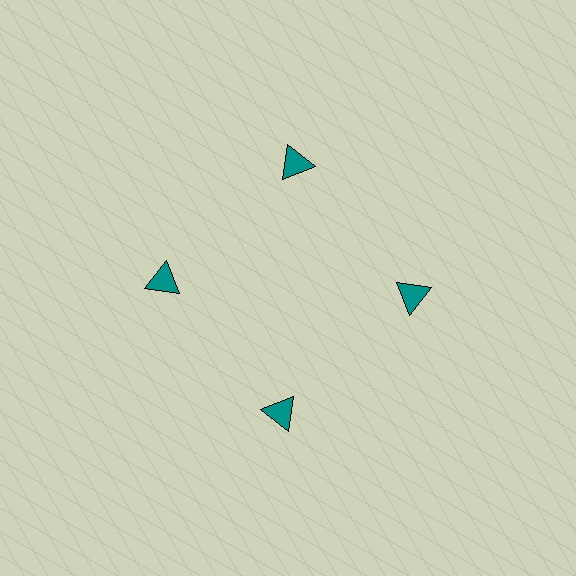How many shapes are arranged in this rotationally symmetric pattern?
There are 4 shapes, arranged in 4 groups of 1.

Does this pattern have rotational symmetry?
Yes, this pattern has 4-fold rotational symmetry. It looks the same after rotating 90 degrees around the center.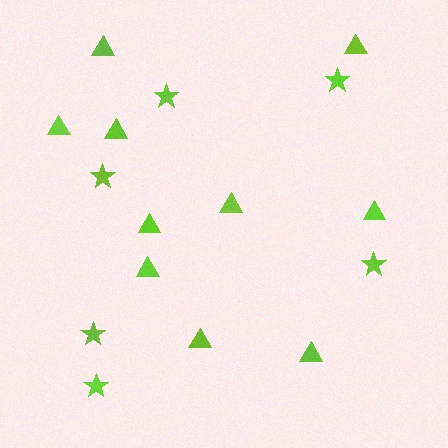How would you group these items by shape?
There are 2 groups: one group of stars (6) and one group of triangles (10).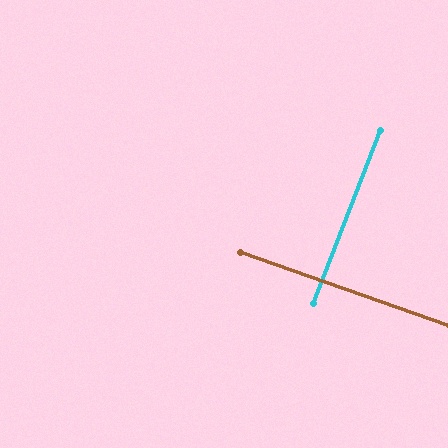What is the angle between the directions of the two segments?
Approximately 88 degrees.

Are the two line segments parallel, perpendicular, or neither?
Perpendicular — they meet at approximately 88°.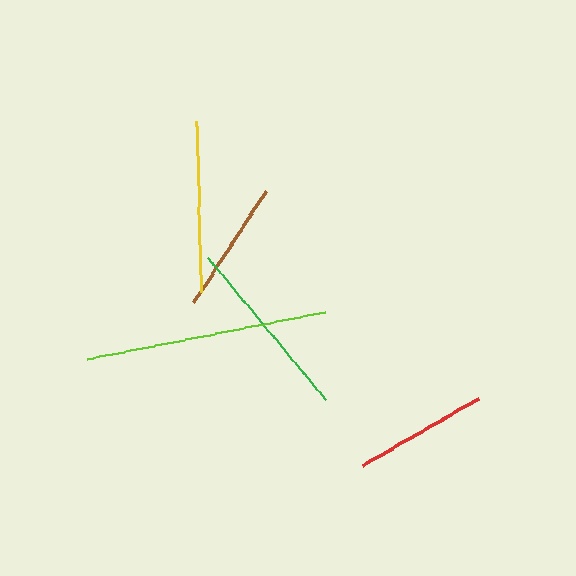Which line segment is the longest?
The lime line is the longest at approximately 242 pixels.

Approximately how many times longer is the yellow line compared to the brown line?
The yellow line is approximately 1.3 times the length of the brown line.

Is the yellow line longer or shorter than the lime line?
The lime line is longer than the yellow line.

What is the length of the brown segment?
The brown segment is approximately 133 pixels long.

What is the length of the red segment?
The red segment is approximately 134 pixels long.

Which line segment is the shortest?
The brown line is the shortest at approximately 133 pixels.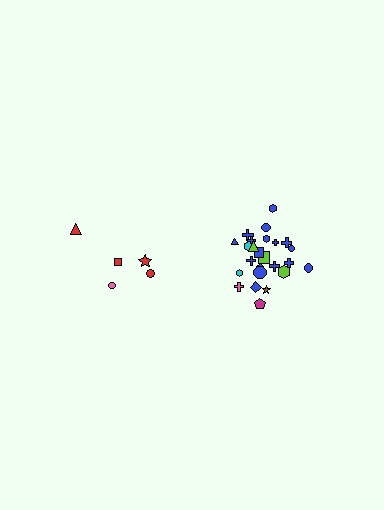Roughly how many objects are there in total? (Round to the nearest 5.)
Roughly 30 objects in total.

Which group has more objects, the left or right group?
The right group.